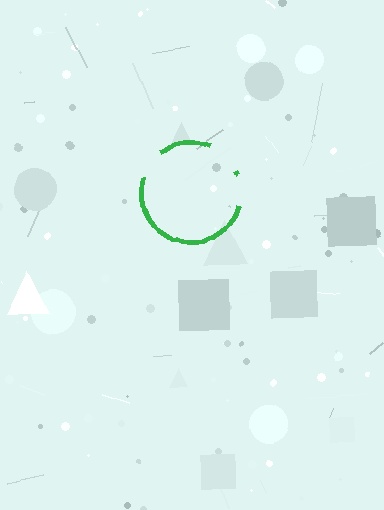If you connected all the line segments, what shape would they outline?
They would outline a circle.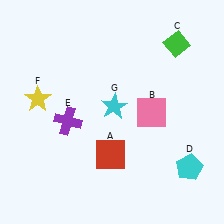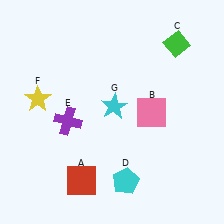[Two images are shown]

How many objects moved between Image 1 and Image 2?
2 objects moved between the two images.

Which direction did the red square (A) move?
The red square (A) moved left.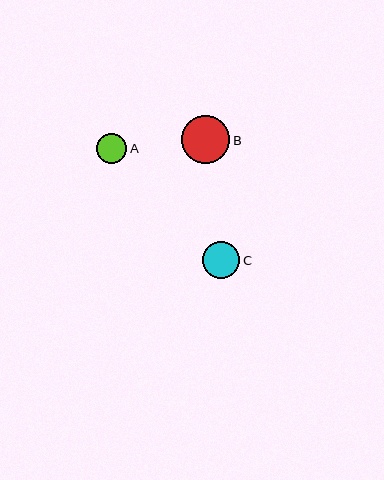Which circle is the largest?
Circle B is the largest with a size of approximately 48 pixels.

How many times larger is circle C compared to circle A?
Circle C is approximately 1.2 times the size of circle A.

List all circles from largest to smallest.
From largest to smallest: B, C, A.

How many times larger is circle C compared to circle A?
Circle C is approximately 1.2 times the size of circle A.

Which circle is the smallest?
Circle A is the smallest with a size of approximately 30 pixels.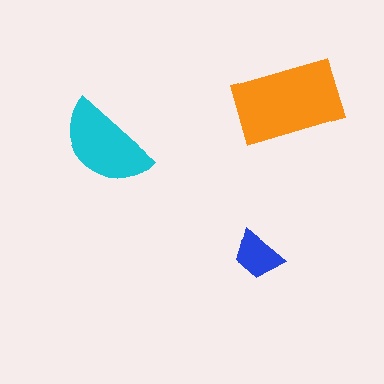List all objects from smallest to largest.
The blue trapezoid, the cyan semicircle, the orange rectangle.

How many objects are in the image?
There are 3 objects in the image.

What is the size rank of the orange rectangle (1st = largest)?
1st.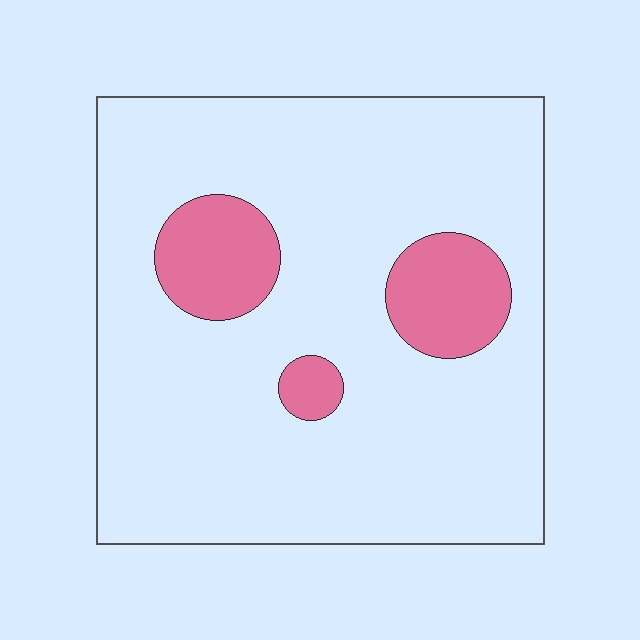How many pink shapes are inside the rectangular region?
3.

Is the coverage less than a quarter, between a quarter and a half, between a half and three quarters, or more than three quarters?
Less than a quarter.